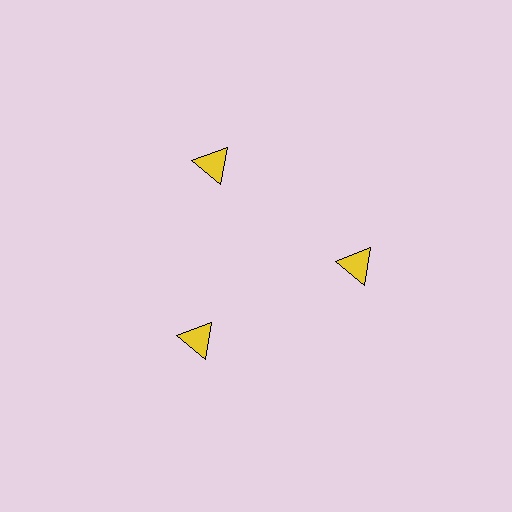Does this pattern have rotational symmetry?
Yes, this pattern has 3-fold rotational symmetry. It looks the same after rotating 120 degrees around the center.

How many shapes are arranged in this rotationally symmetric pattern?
There are 3 shapes, arranged in 3 groups of 1.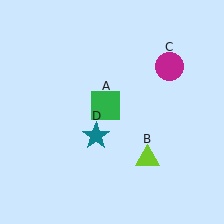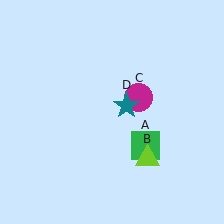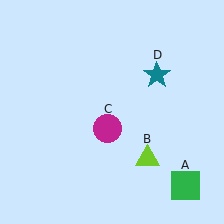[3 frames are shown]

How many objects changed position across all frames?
3 objects changed position: green square (object A), magenta circle (object C), teal star (object D).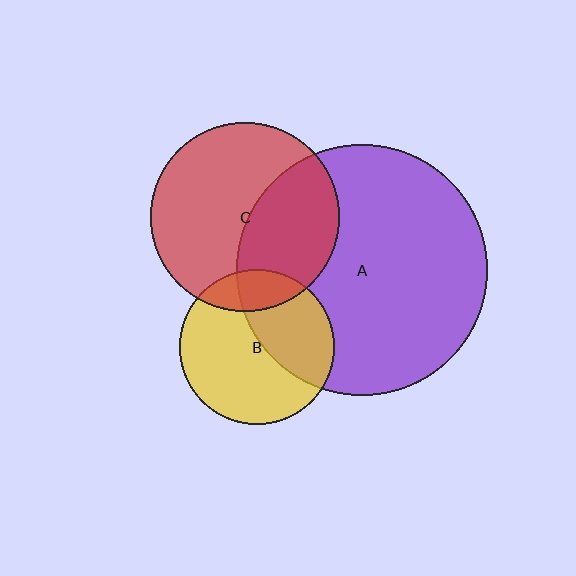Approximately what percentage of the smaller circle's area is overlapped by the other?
Approximately 15%.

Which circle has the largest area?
Circle A (purple).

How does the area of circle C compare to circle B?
Approximately 1.5 times.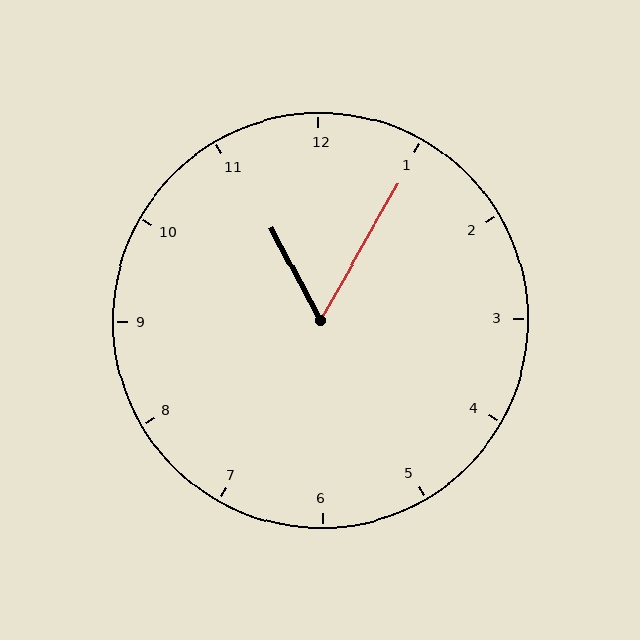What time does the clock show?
11:05.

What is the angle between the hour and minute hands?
Approximately 58 degrees.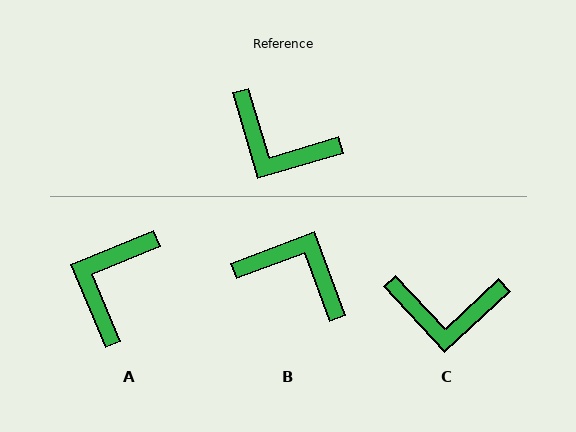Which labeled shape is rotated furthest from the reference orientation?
B, about 176 degrees away.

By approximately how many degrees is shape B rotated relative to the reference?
Approximately 176 degrees clockwise.